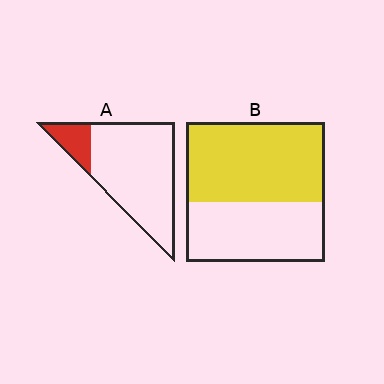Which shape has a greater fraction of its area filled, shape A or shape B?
Shape B.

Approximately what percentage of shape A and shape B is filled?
A is approximately 15% and B is approximately 55%.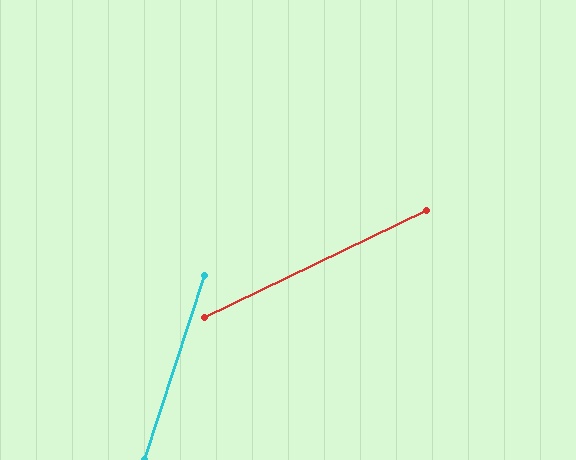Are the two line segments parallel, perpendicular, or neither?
Neither parallel nor perpendicular — they differ by about 46°.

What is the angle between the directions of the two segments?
Approximately 46 degrees.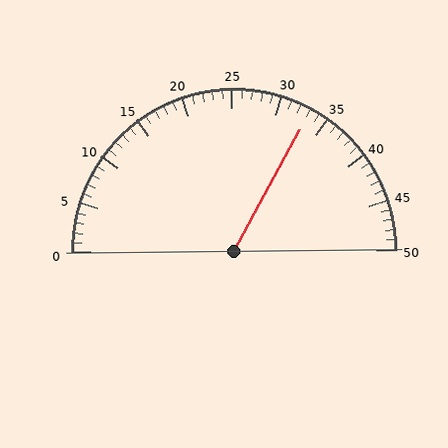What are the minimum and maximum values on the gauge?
The gauge ranges from 0 to 50.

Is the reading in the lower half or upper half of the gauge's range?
The reading is in the upper half of the range (0 to 50).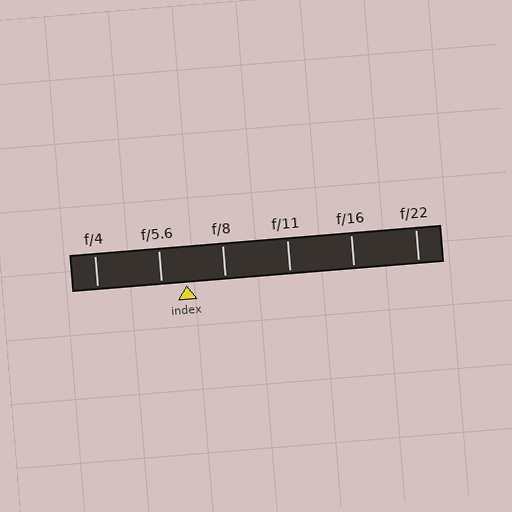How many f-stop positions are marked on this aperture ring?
There are 6 f-stop positions marked.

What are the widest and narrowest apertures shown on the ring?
The widest aperture shown is f/4 and the narrowest is f/22.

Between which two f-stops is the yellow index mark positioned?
The index mark is between f/5.6 and f/8.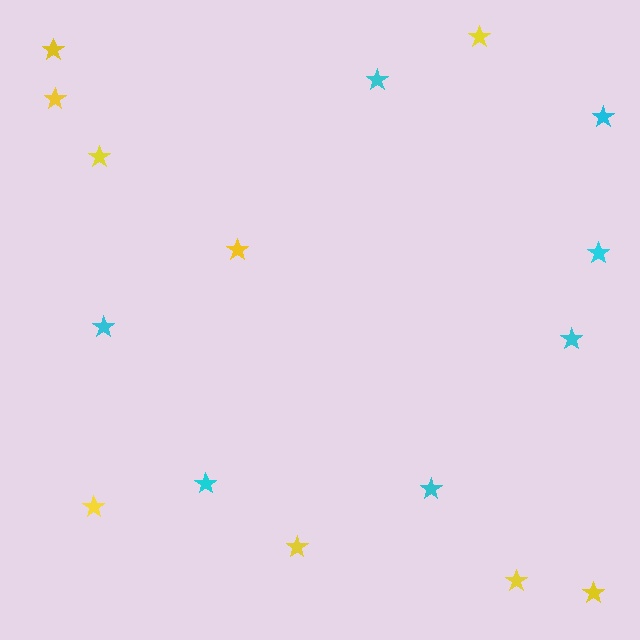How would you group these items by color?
There are 2 groups: one group of yellow stars (9) and one group of cyan stars (7).